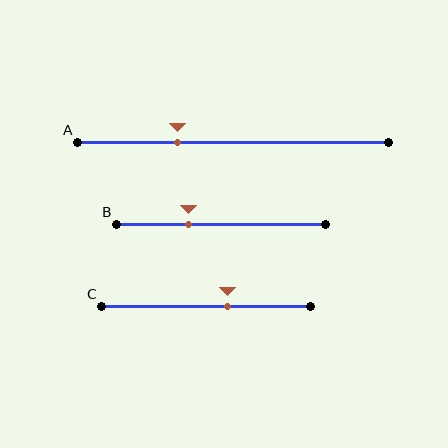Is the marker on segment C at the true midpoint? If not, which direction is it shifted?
No, the marker on segment C is shifted to the right by about 10% of the segment length.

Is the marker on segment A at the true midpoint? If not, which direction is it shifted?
No, the marker on segment A is shifted to the left by about 18% of the segment length.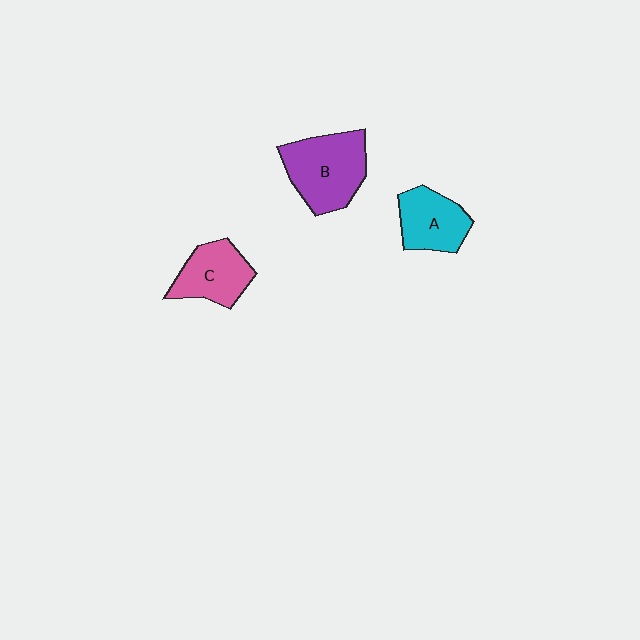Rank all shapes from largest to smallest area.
From largest to smallest: B (purple), C (pink), A (cyan).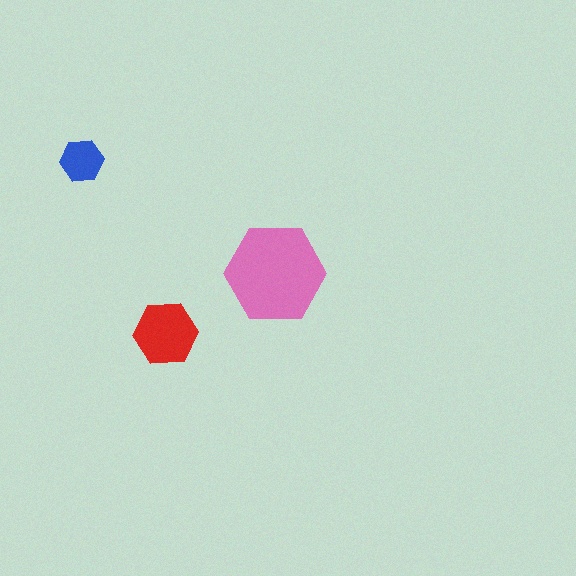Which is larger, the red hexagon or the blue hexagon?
The red one.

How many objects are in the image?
There are 3 objects in the image.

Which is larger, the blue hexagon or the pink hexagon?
The pink one.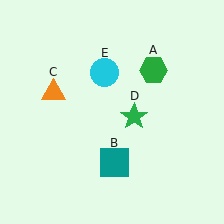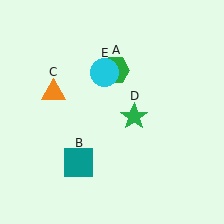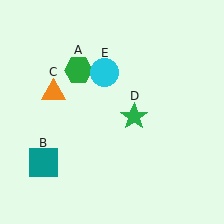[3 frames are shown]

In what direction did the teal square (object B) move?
The teal square (object B) moved left.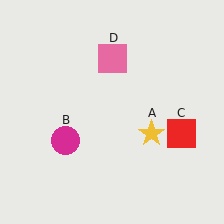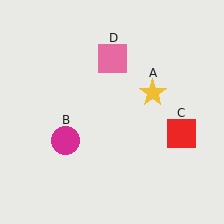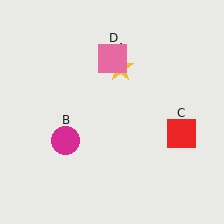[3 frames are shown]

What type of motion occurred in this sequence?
The yellow star (object A) rotated counterclockwise around the center of the scene.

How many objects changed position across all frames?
1 object changed position: yellow star (object A).